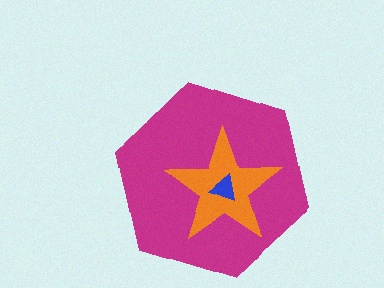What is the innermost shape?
The blue triangle.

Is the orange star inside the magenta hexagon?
Yes.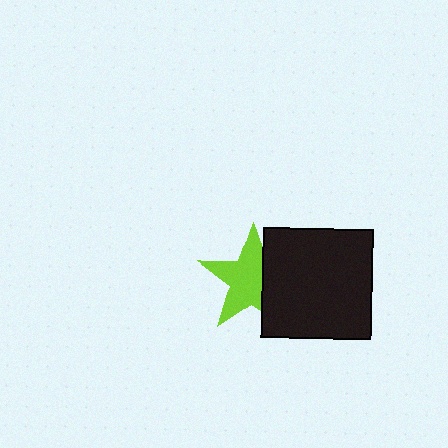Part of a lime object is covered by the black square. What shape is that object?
It is a star.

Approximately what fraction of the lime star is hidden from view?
Roughly 32% of the lime star is hidden behind the black square.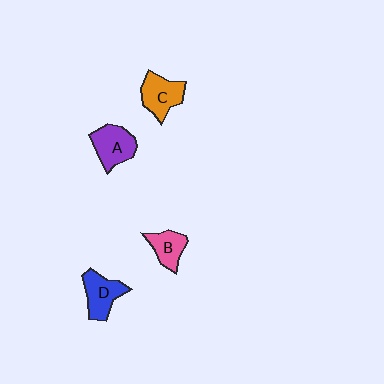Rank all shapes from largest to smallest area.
From largest to smallest: A (purple), C (orange), D (blue), B (pink).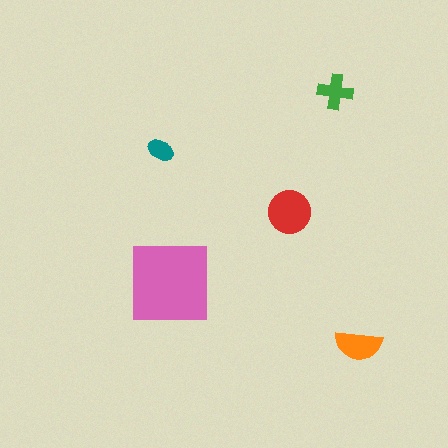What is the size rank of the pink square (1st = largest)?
1st.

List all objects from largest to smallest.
The pink square, the red circle, the orange semicircle, the green cross, the teal ellipse.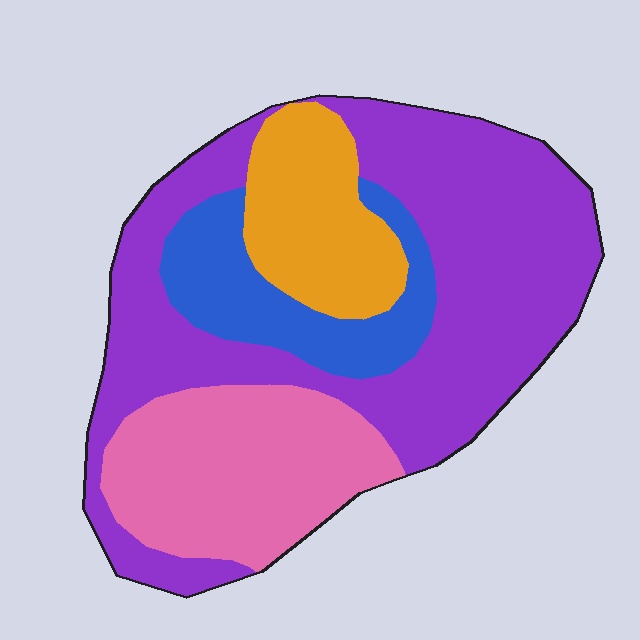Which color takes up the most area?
Purple, at roughly 50%.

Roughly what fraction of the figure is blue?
Blue covers about 15% of the figure.